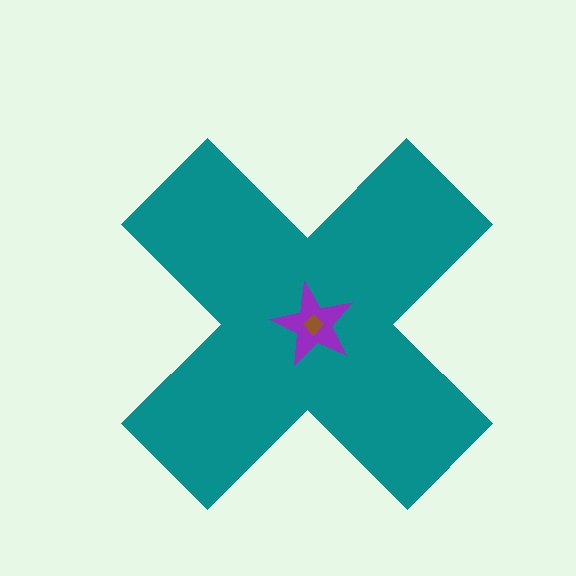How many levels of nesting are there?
3.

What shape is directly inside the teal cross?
The purple star.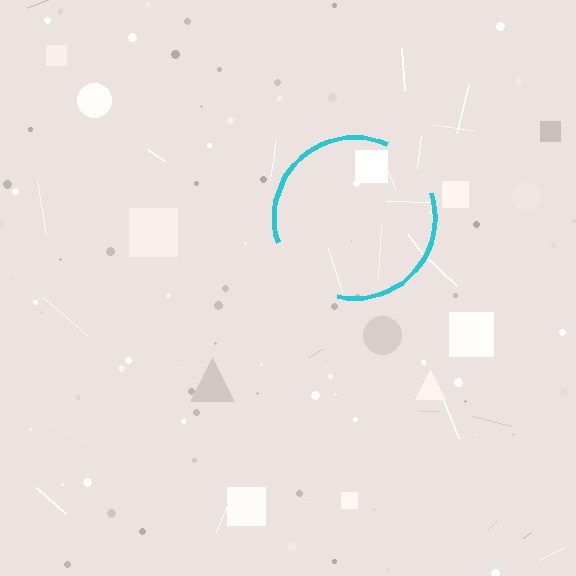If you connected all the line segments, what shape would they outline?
They would outline a circle.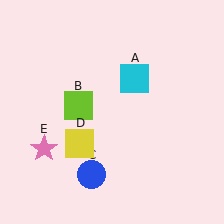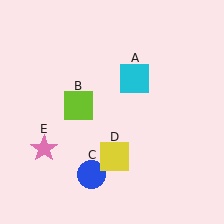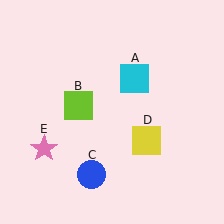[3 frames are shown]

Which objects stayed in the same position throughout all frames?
Cyan square (object A) and lime square (object B) and blue circle (object C) and pink star (object E) remained stationary.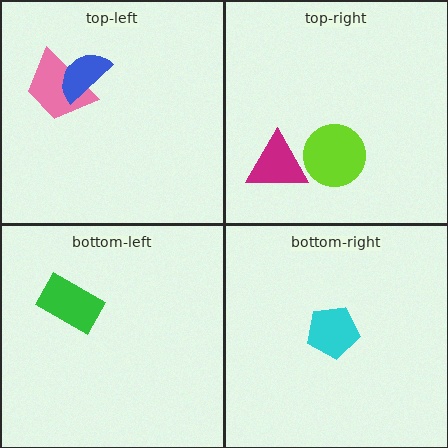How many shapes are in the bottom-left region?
1.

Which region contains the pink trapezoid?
The top-left region.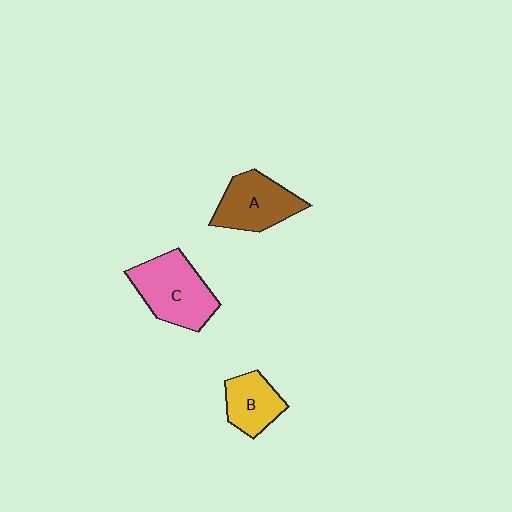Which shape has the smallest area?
Shape B (yellow).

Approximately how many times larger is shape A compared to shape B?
Approximately 1.3 times.